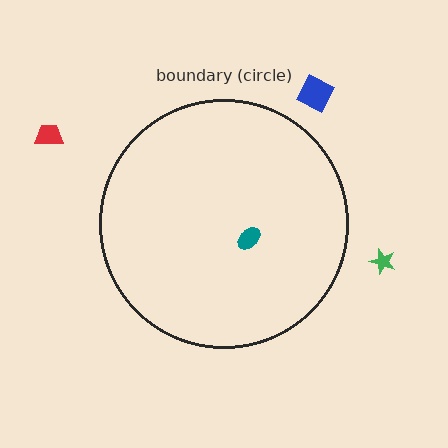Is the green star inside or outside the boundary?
Outside.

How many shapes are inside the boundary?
1 inside, 3 outside.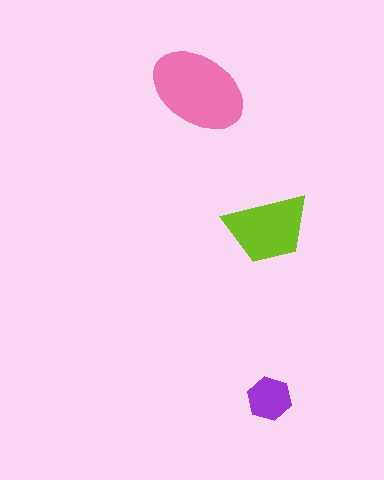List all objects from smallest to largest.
The purple hexagon, the lime trapezoid, the pink ellipse.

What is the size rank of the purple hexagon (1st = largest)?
3rd.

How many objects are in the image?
There are 3 objects in the image.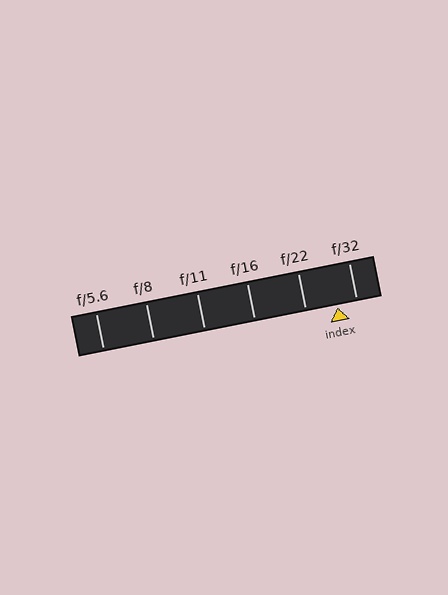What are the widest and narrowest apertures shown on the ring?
The widest aperture shown is f/5.6 and the narrowest is f/32.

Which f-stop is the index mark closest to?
The index mark is closest to f/32.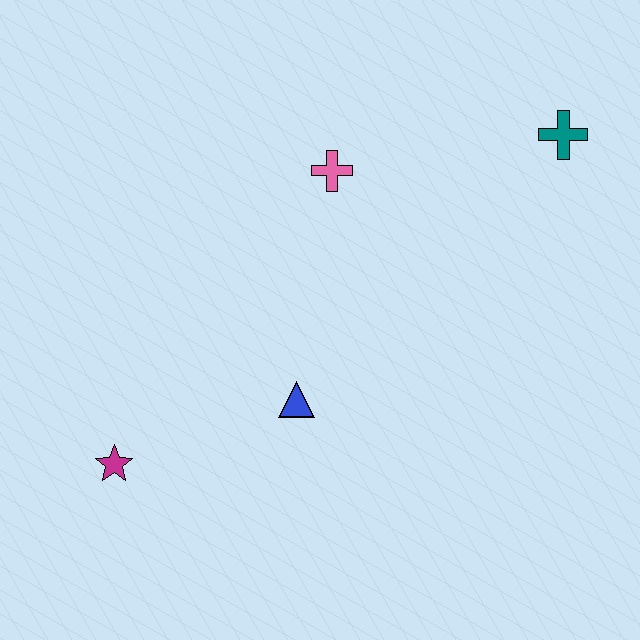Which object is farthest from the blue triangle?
The teal cross is farthest from the blue triangle.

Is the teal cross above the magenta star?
Yes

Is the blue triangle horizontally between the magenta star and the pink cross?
Yes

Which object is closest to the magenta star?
The blue triangle is closest to the magenta star.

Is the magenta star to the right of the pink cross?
No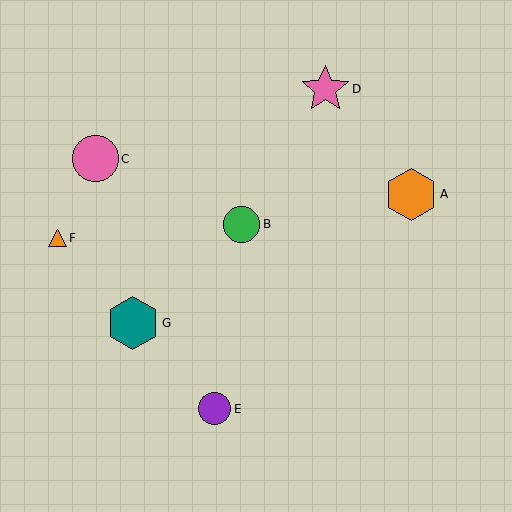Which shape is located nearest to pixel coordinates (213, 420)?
The purple circle (labeled E) at (215, 409) is nearest to that location.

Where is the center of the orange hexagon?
The center of the orange hexagon is at (411, 194).